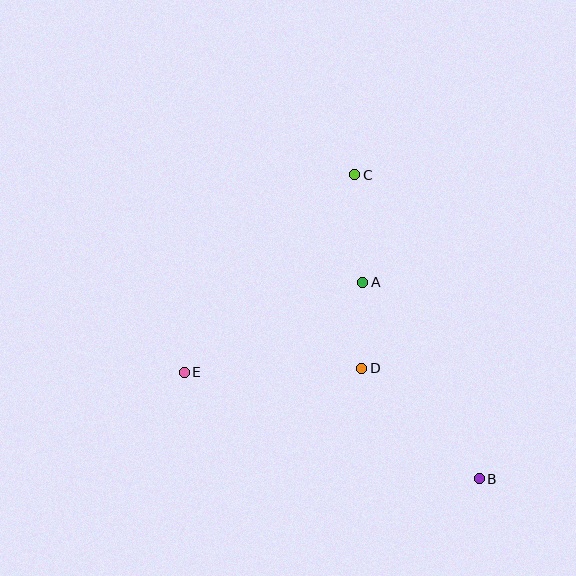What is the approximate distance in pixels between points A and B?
The distance between A and B is approximately 229 pixels.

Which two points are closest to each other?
Points A and D are closest to each other.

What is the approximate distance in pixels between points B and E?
The distance between B and E is approximately 313 pixels.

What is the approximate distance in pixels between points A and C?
The distance between A and C is approximately 108 pixels.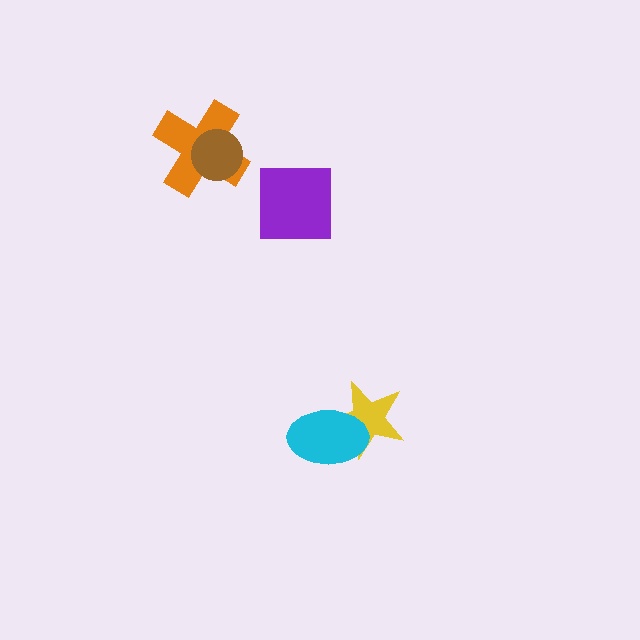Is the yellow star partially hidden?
Yes, it is partially covered by another shape.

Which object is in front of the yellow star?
The cyan ellipse is in front of the yellow star.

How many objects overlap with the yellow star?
1 object overlaps with the yellow star.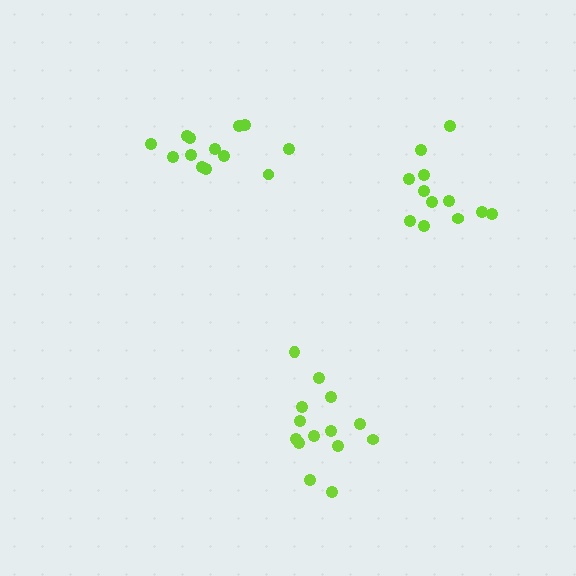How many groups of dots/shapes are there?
There are 3 groups.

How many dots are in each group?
Group 1: 13 dots, Group 2: 12 dots, Group 3: 14 dots (39 total).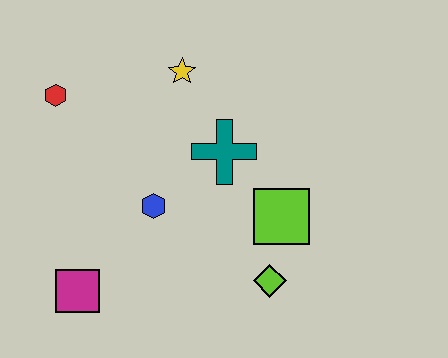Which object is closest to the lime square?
The lime diamond is closest to the lime square.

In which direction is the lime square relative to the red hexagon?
The lime square is to the right of the red hexagon.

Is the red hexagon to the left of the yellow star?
Yes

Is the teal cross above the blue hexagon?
Yes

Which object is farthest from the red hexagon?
The lime diamond is farthest from the red hexagon.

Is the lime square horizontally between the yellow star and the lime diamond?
No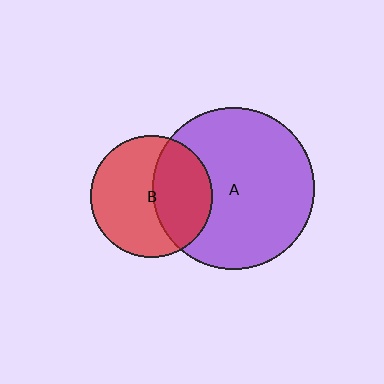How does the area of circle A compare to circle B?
Approximately 1.8 times.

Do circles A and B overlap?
Yes.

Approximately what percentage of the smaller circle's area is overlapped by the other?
Approximately 40%.